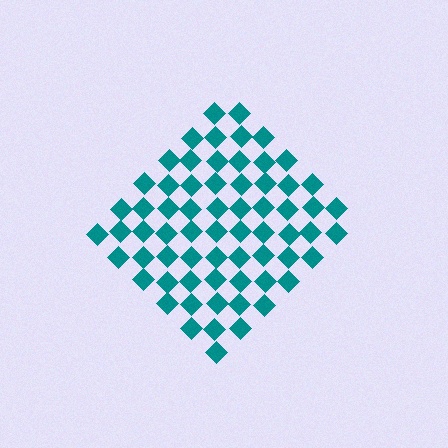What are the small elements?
The small elements are diamonds.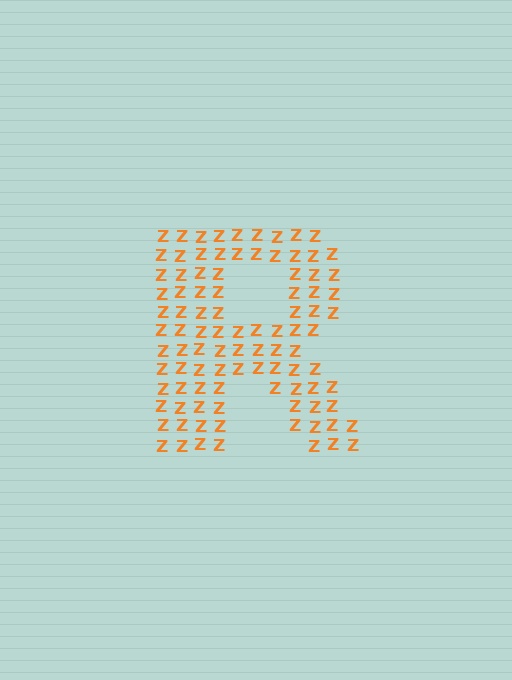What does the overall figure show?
The overall figure shows the letter R.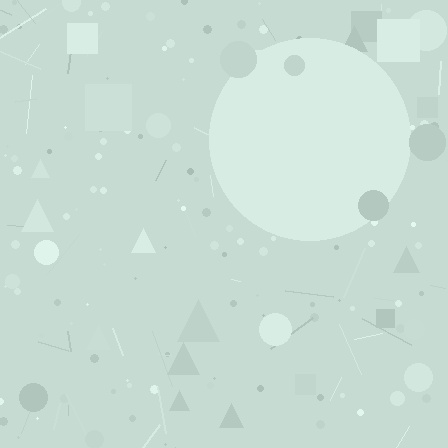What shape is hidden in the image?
A circle is hidden in the image.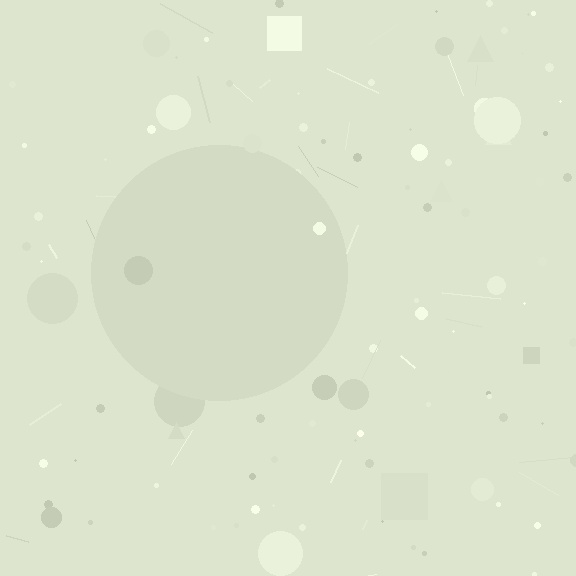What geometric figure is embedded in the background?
A circle is embedded in the background.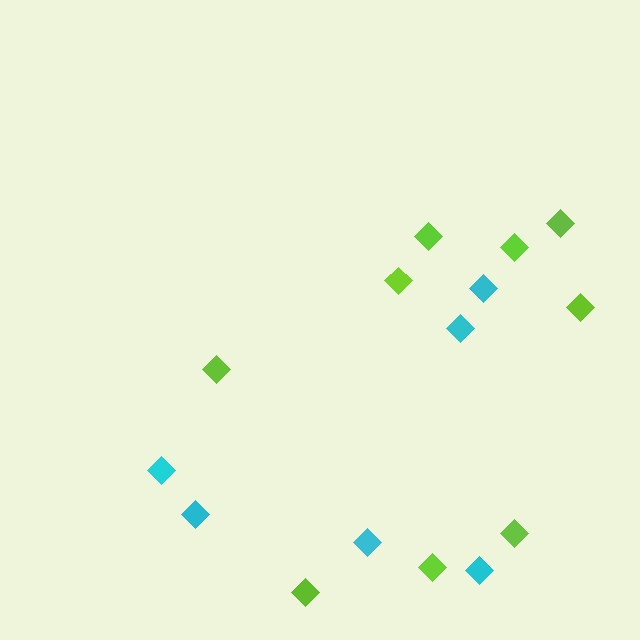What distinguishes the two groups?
There are 2 groups: one group of lime diamonds (9) and one group of cyan diamonds (6).